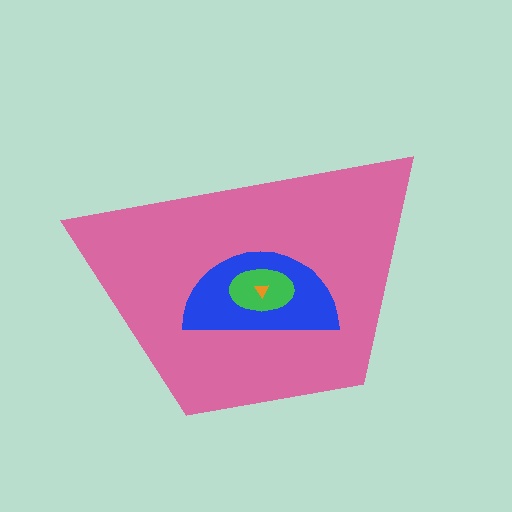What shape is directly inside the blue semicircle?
The green ellipse.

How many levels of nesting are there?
4.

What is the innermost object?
The orange triangle.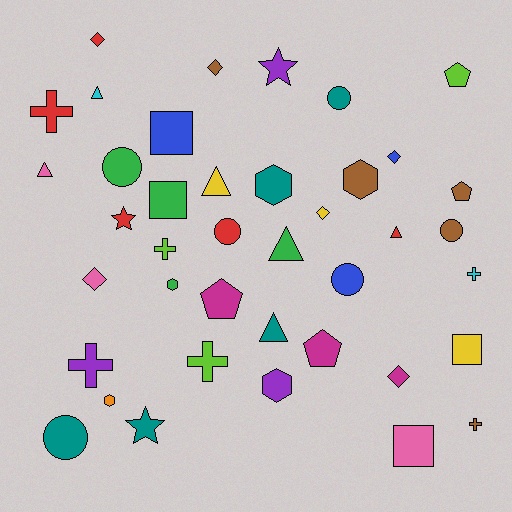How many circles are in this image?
There are 6 circles.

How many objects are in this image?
There are 40 objects.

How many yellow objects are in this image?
There are 3 yellow objects.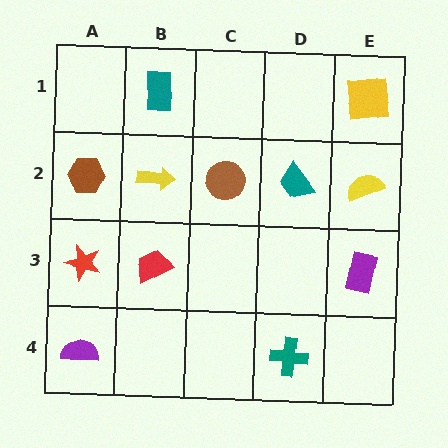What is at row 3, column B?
A red trapezoid.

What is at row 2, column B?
A yellow arrow.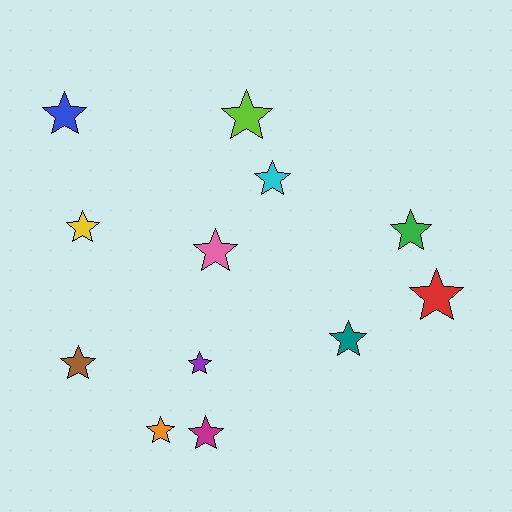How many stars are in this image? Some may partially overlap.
There are 12 stars.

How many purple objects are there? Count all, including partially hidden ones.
There is 1 purple object.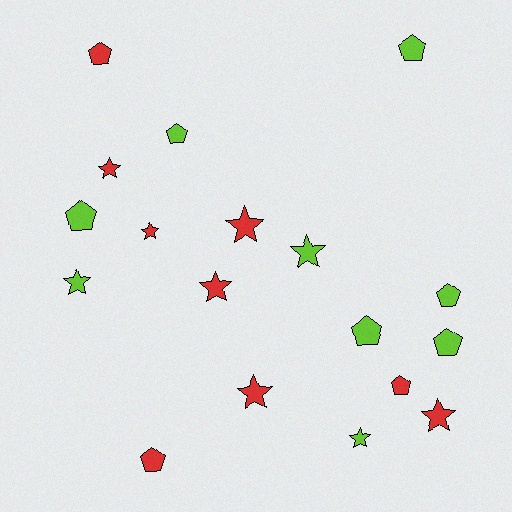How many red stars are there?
There are 6 red stars.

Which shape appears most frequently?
Pentagon, with 9 objects.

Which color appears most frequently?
Red, with 9 objects.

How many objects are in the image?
There are 18 objects.